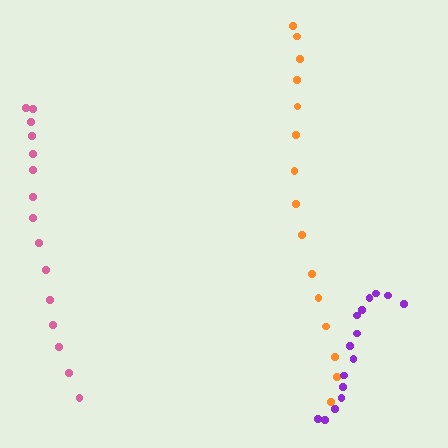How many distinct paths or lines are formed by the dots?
There are 3 distinct paths.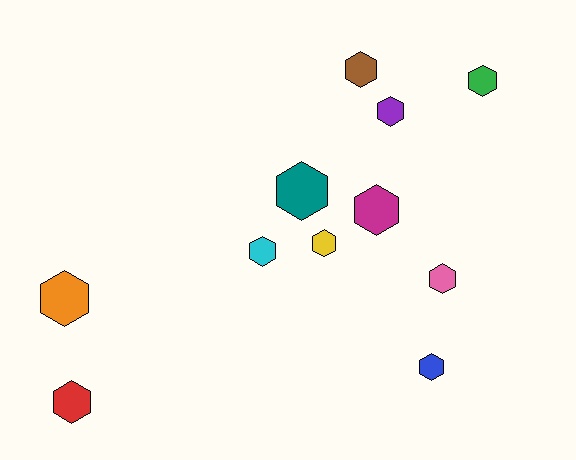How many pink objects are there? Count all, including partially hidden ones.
There is 1 pink object.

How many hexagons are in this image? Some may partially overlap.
There are 11 hexagons.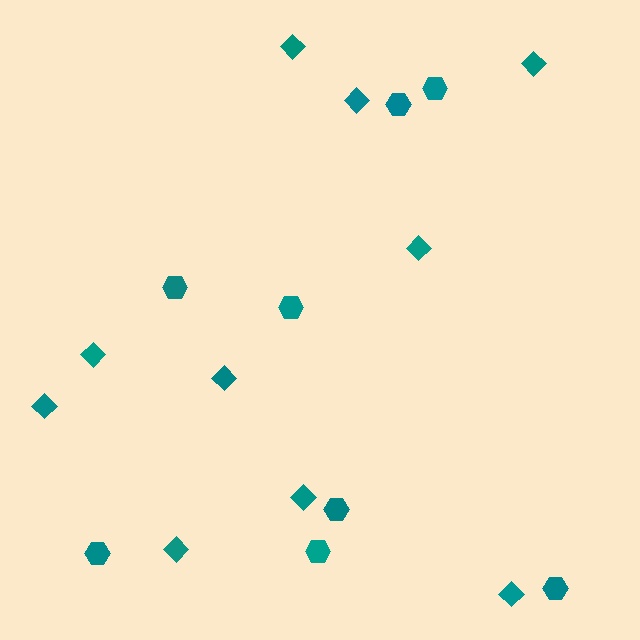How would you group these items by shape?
There are 2 groups: one group of hexagons (8) and one group of diamonds (10).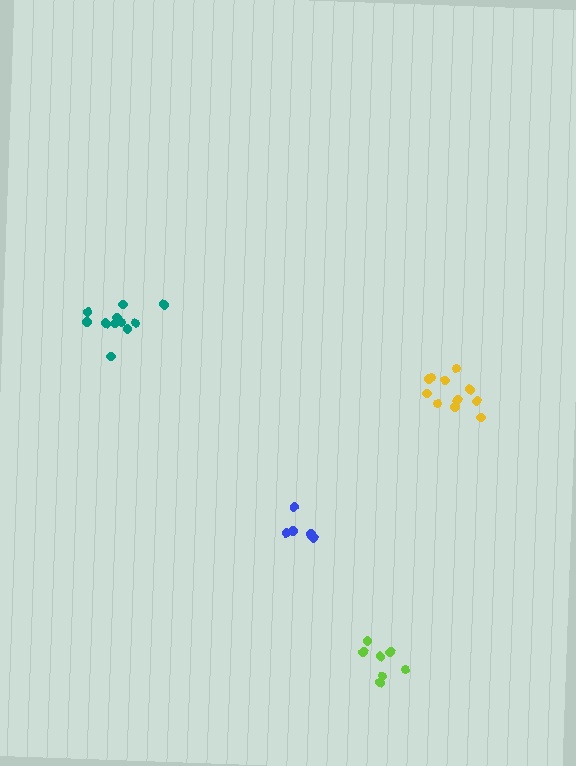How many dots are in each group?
Group 1: 5 dots, Group 2: 11 dots, Group 3: 7 dots, Group 4: 11 dots (34 total).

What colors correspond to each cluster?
The clusters are colored: blue, yellow, lime, teal.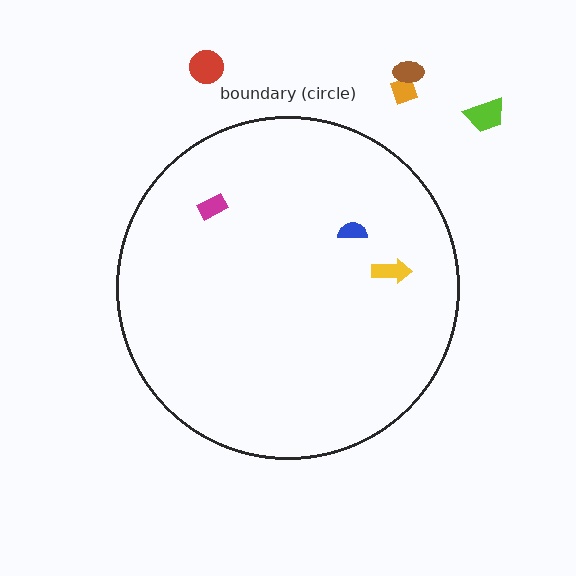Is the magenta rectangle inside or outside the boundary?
Inside.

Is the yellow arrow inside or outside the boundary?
Inside.